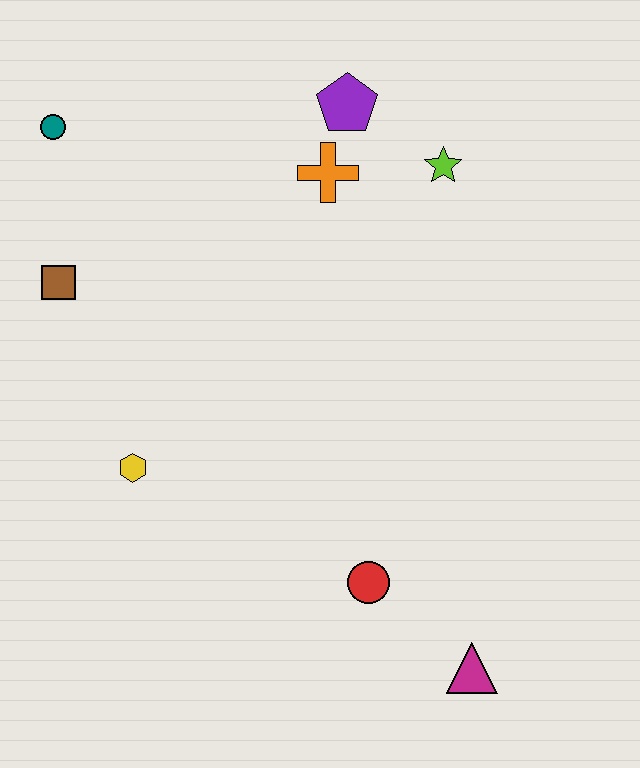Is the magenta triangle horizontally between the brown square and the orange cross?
No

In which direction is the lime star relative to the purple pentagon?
The lime star is to the right of the purple pentagon.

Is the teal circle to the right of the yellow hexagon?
No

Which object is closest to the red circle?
The magenta triangle is closest to the red circle.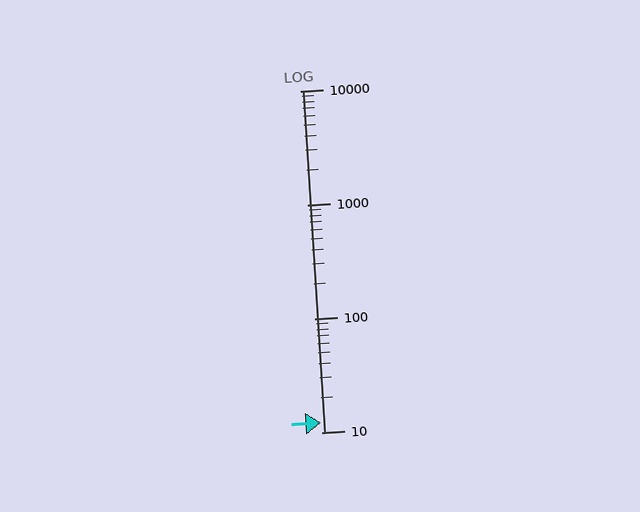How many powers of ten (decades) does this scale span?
The scale spans 3 decades, from 10 to 10000.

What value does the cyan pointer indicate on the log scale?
The pointer indicates approximately 12.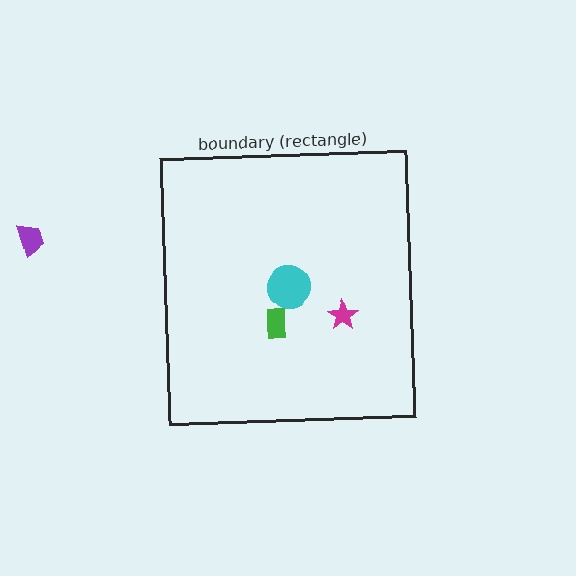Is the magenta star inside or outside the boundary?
Inside.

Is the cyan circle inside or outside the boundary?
Inside.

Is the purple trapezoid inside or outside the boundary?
Outside.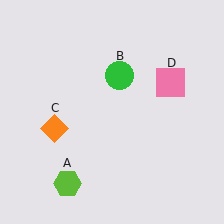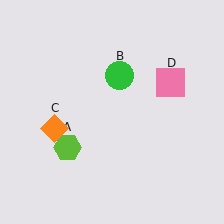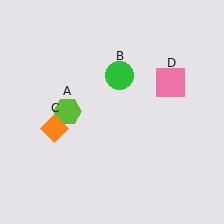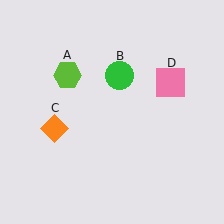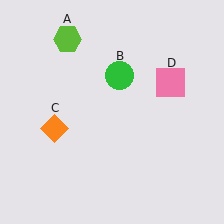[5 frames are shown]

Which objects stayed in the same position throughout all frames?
Green circle (object B) and orange diamond (object C) and pink square (object D) remained stationary.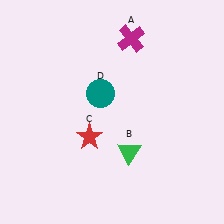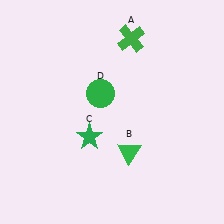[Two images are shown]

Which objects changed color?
A changed from magenta to green. C changed from red to green. D changed from teal to green.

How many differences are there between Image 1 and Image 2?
There are 3 differences between the two images.